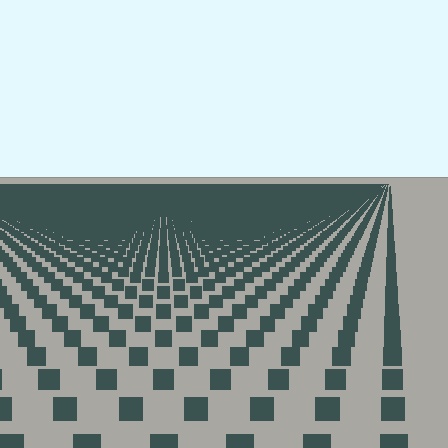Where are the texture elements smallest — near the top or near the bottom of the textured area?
Near the top.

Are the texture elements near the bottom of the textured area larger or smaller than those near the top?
Larger. Near the bottom, elements are closer to the viewer and appear at a bigger on-screen size.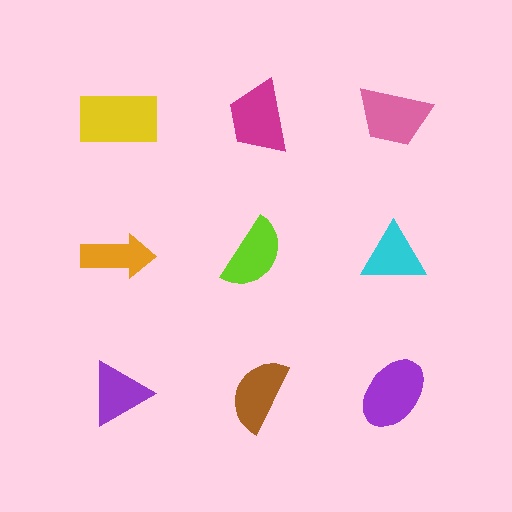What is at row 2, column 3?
A cyan triangle.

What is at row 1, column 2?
A magenta trapezoid.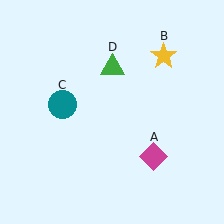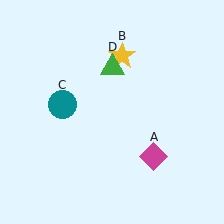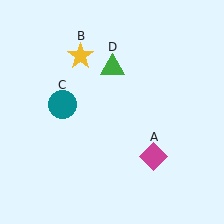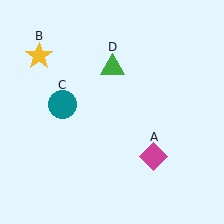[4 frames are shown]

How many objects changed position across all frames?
1 object changed position: yellow star (object B).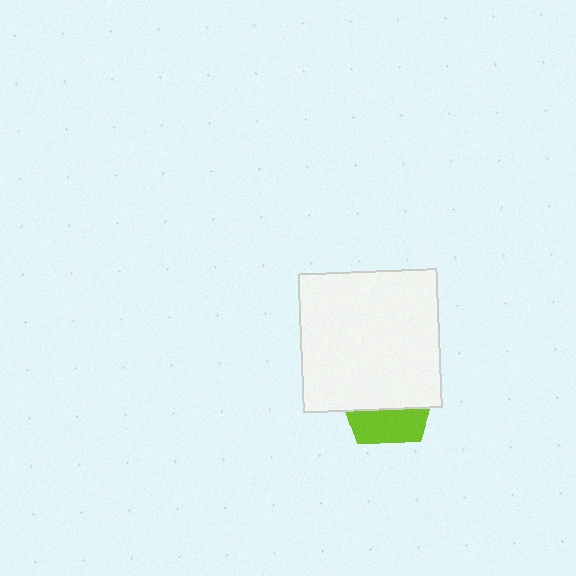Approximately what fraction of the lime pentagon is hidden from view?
Roughly 64% of the lime pentagon is hidden behind the white square.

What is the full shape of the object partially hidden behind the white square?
The partially hidden object is a lime pentagon.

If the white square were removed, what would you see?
You would see the complete lime pentagon.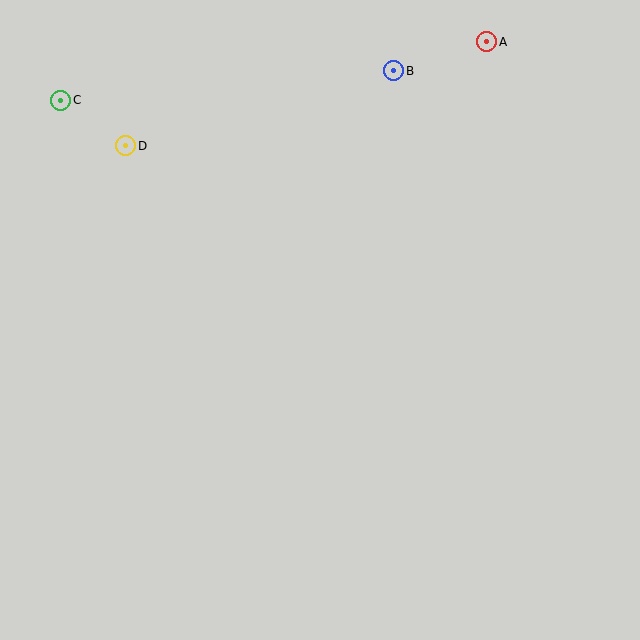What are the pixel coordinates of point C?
Point C is at (61, 100).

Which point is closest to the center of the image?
Point B at (394, 71) is closest to the center.